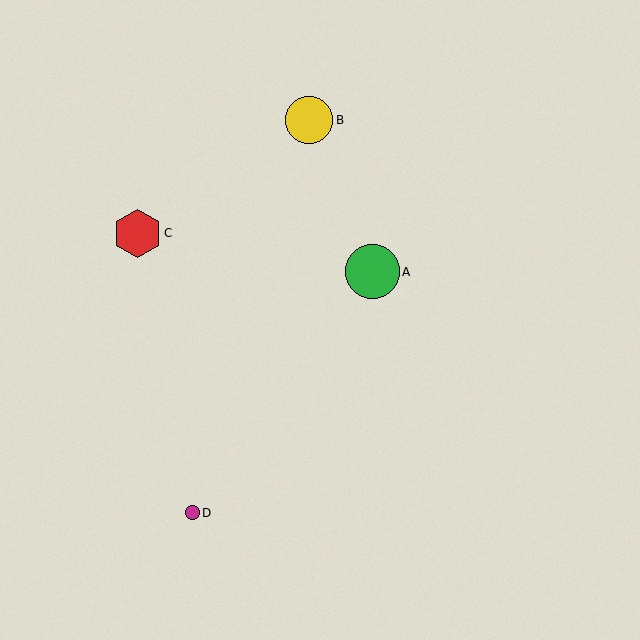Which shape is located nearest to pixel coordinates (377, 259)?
The green circle (labeled A) at (372, 272) is nearest to that location.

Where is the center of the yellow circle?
The center of the yellow circle is at (309, 120).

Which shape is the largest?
The green circle (labeled A) is the largest.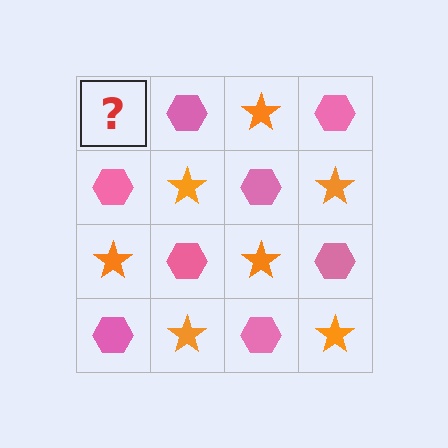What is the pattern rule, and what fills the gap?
The rule is that it alternates orange star and pink hexagon in a checkerboard pattern. The gap should be filled with an orange star.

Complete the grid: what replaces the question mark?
The question mark should be replaced with an orange star.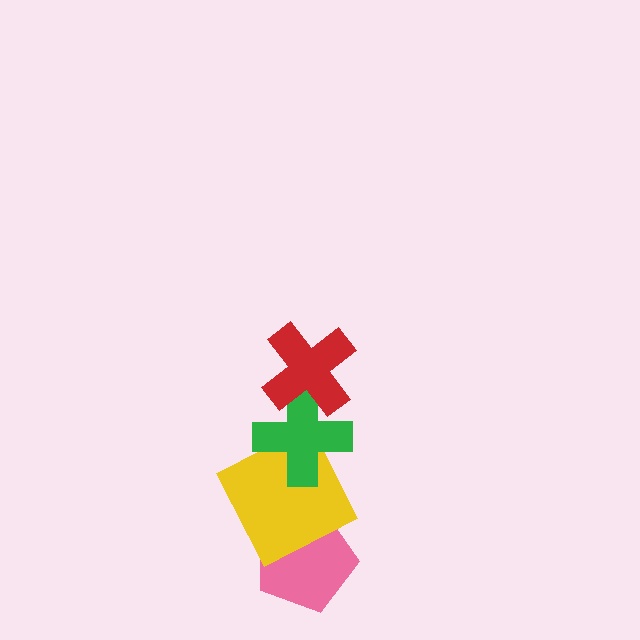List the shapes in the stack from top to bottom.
From top to bottom: the red cross, the green cross, the yellow square, the pink pentagon.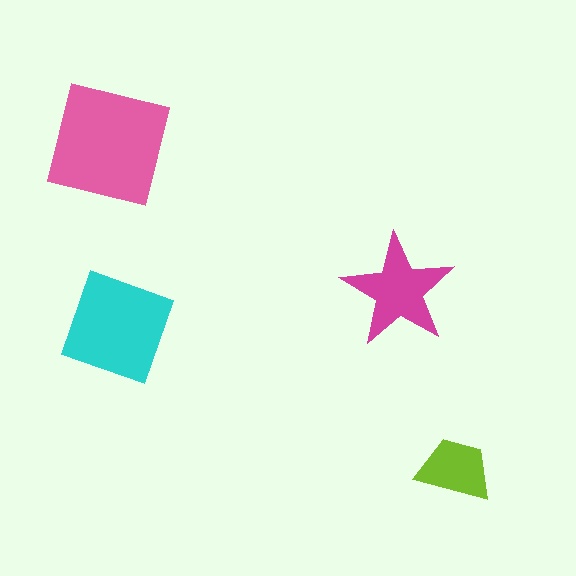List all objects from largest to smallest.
The pink square, the cyan diamond, the magenta star, the lime trapezoid.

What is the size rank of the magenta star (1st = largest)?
3rd.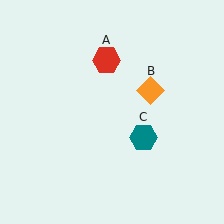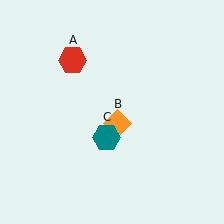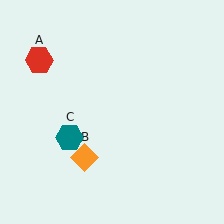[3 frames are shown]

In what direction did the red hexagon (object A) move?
The red hexagon (object A) moved left.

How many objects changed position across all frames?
3 objects changed position: red hexagon (object A), orange diamond (object B), teal hexagon (object C).